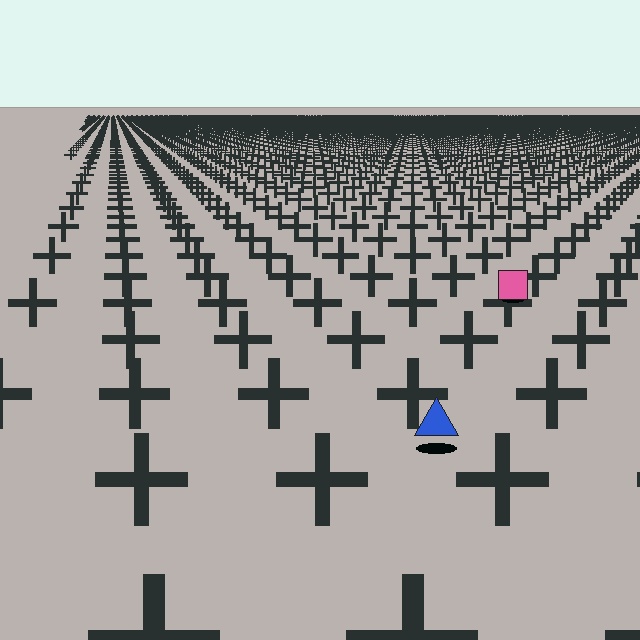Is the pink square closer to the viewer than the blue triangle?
No. The blue triangle is closer — you can tell from the texture gradient: the ground texture is coarser near it.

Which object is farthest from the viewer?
The pink square is farthest from the viewer. It appears smaller and the ground texture around it is denser.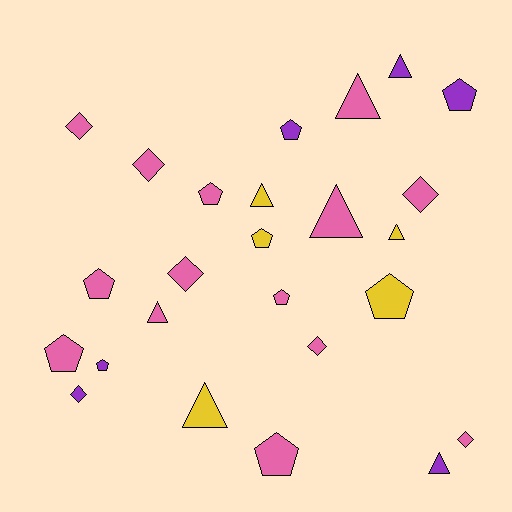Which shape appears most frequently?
Pentagon, with 10 objects.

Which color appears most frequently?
Pink, with 14 objects.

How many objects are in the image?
There are 25 objects.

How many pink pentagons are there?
There are 5 pink pentagons.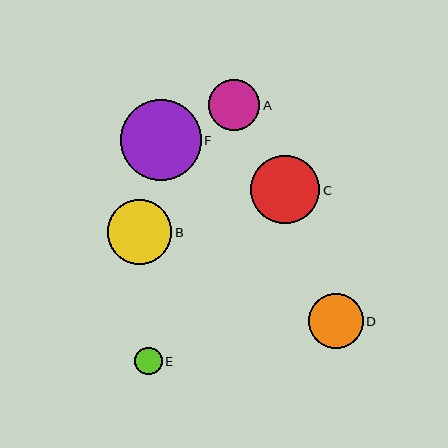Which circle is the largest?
Circle F is the largest with a size of approximately 81 pixels.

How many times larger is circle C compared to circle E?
Circle C is approximately 2.5 times the size of circle E.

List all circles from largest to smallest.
From largest to smallest: F, C, B, D, A, E.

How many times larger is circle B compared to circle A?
Circle B is approximately 1.3 times the size of circle A.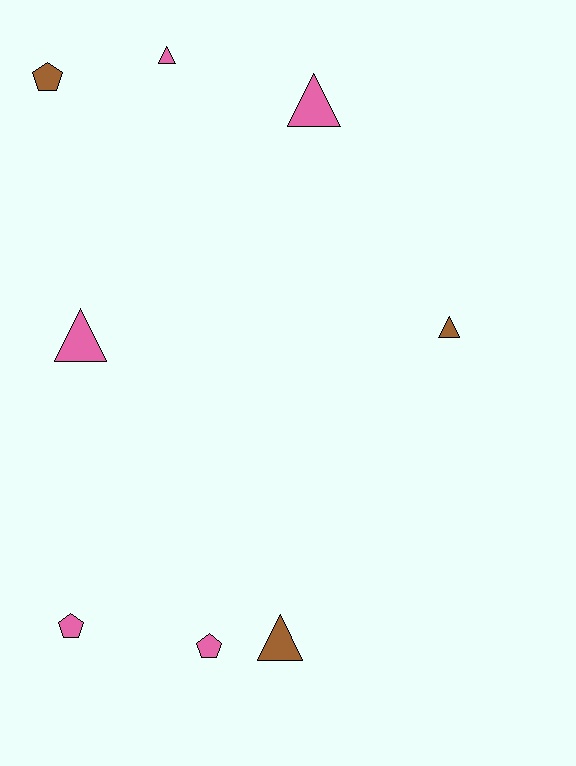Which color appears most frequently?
Pink, with 5 objects.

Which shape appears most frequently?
Triangle, with 5 objects.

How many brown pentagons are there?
There is 1 brown pentagon.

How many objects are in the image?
There are 8 objects.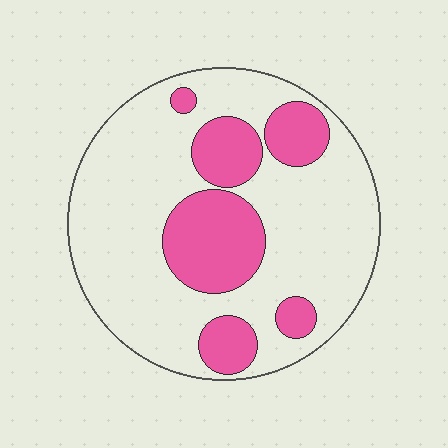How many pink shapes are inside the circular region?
6.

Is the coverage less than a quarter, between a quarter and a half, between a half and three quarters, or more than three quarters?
Between a quarter and a half.